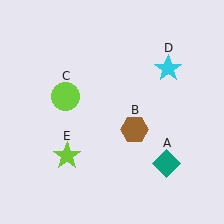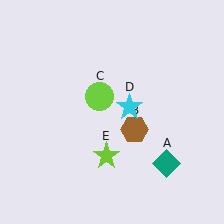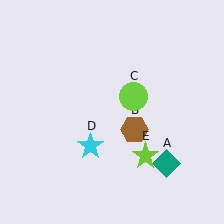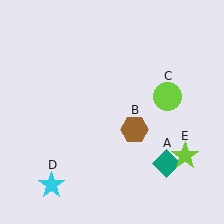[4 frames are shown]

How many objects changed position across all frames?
3 objects changed position: lime circle (object C), cyan star (object D), lime star (object E).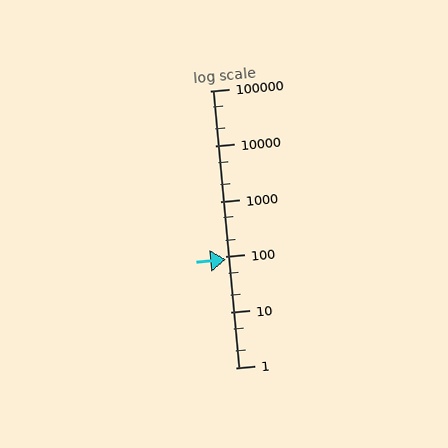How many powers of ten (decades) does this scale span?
The scale spans 5 decades, from 1 to 100000.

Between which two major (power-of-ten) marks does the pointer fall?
The pointer is between 10 and 100.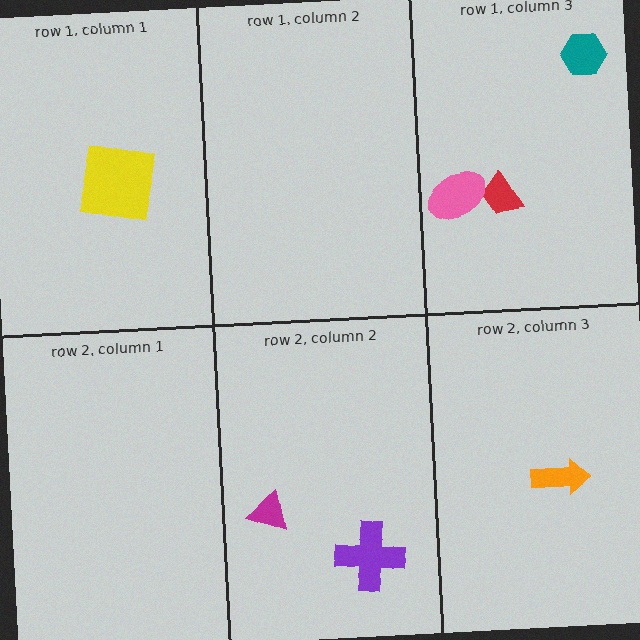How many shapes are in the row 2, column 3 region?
1.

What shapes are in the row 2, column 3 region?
The orange arrow.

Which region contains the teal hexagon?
The row 1, column 3 region.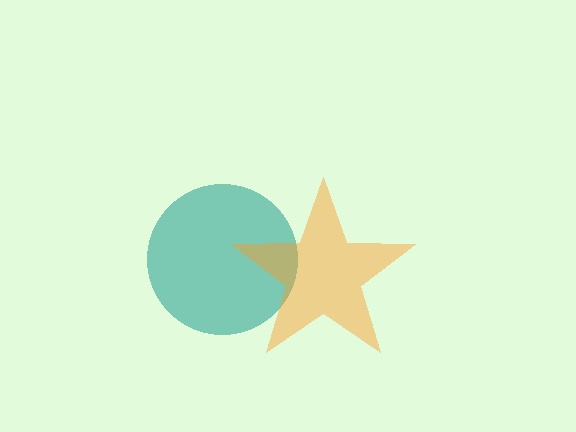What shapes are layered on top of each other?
The layered shapes are: a teal circle, an orange star.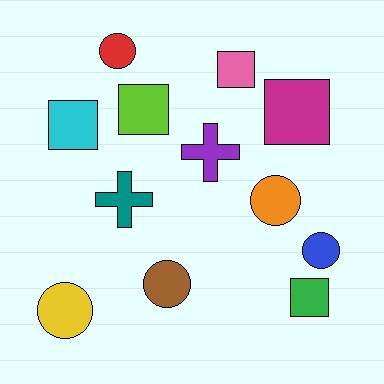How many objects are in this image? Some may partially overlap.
There are 12 objects.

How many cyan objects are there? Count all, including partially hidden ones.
There is 1 cyan object.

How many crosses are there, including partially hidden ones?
There are 2 crosses.